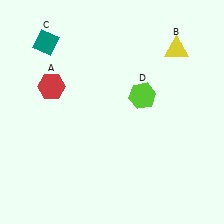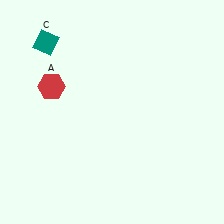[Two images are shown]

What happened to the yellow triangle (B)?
The yellow triangle (B) was removed in Image 2. It was in the top-right area of Image 1.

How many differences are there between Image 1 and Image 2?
There are 2 differences between the two images.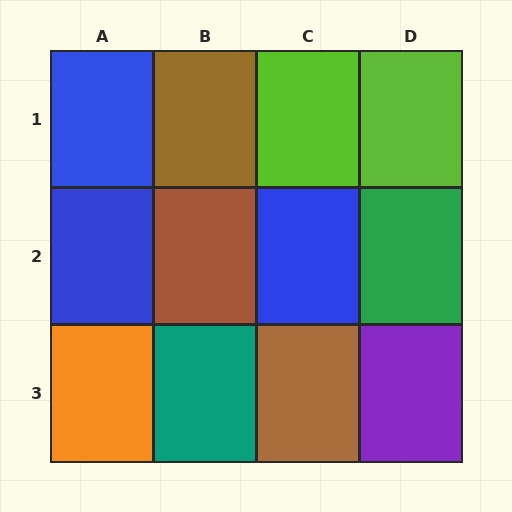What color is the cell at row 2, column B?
Brown.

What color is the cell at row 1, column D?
Lime.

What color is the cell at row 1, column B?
Brown.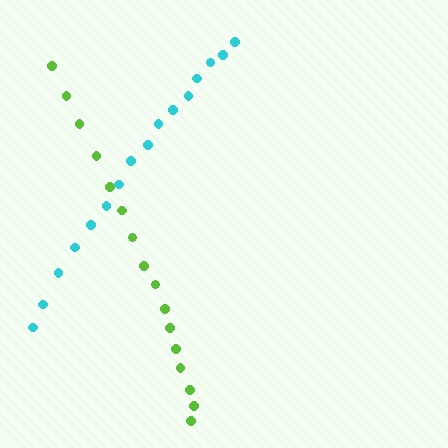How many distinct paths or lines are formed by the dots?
There are 2 distinct paths.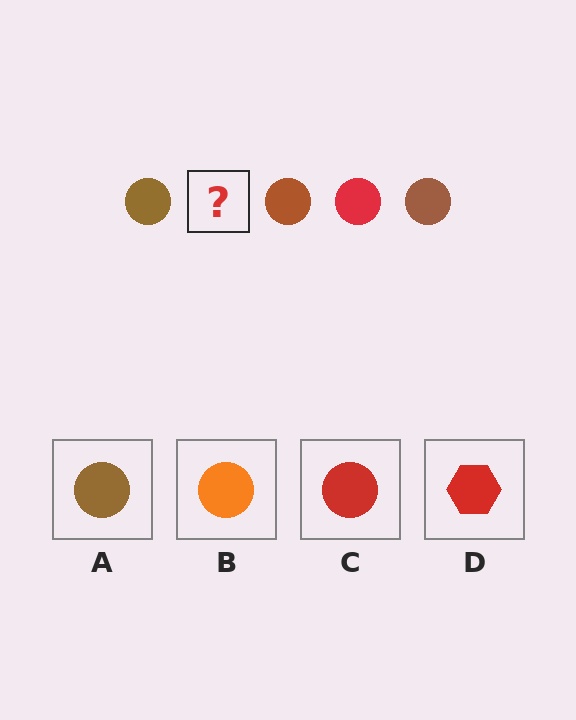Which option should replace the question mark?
Option C.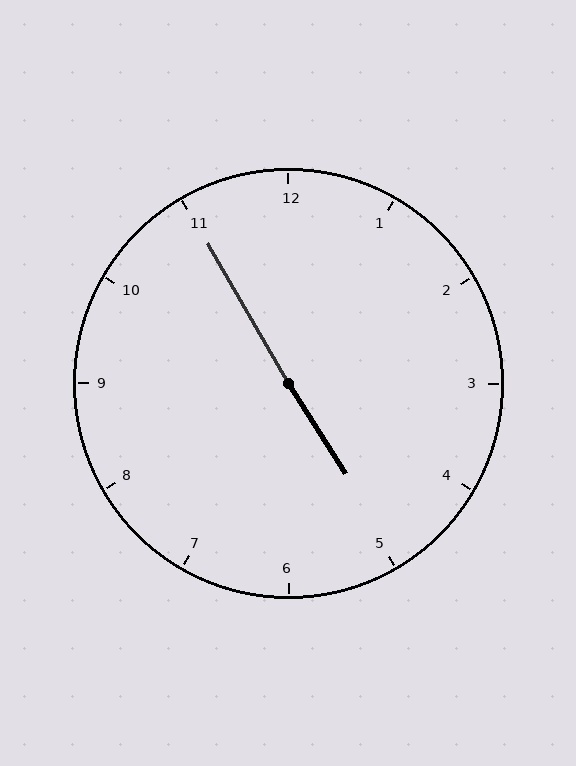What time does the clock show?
4:55.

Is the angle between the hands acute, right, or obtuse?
It is obtuse.